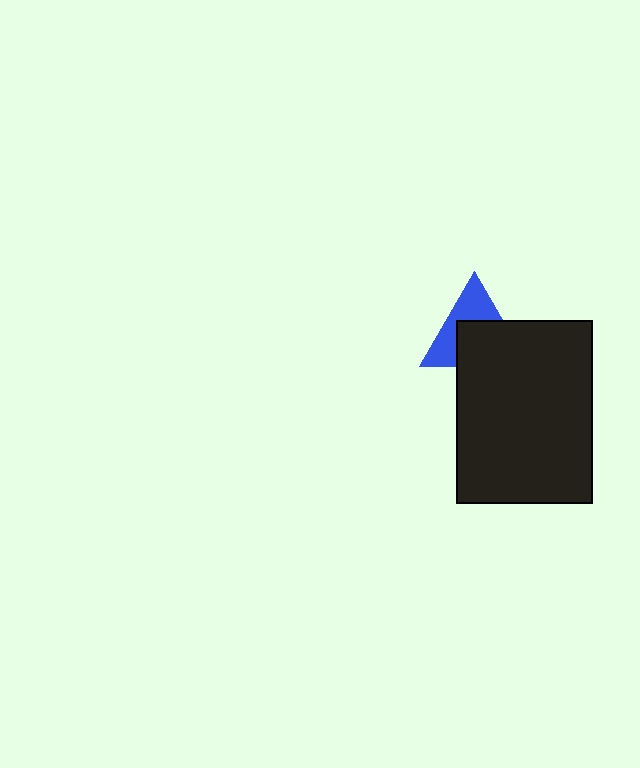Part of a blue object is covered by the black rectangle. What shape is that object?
It is a triangle.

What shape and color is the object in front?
The object in front is a black rectangle.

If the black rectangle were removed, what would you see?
You would see the complete blue triangle.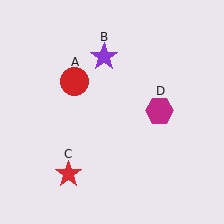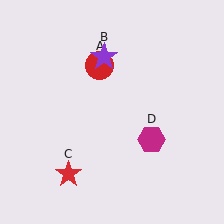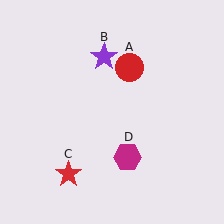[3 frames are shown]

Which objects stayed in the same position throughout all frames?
Purple star (object B) and red star (object C) remained stationary.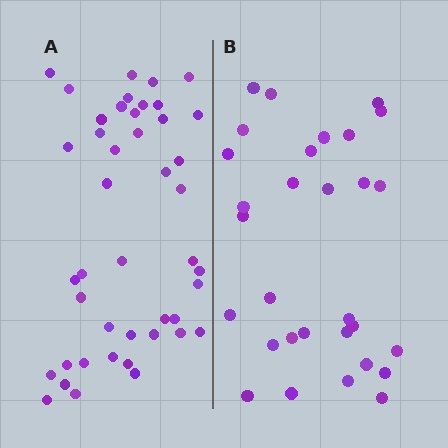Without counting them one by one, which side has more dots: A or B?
Region A (the left region) has more dots.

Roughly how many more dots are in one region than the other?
Region A has approximately 15 more dots than region B.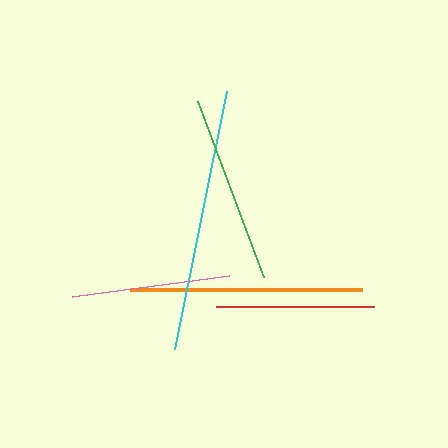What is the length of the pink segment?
The pink segment is approximately 158 pixels long.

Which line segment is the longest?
The cyan line is the longest at approximately 263 pixels.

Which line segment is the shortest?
The red line is the shortest at approximately 157 pixels.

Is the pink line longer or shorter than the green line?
The green line is longer than the pink line.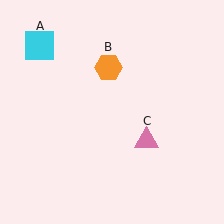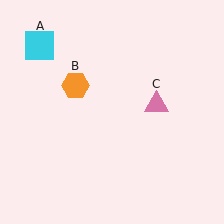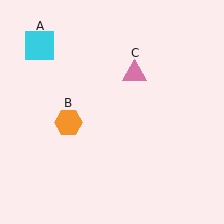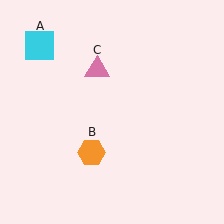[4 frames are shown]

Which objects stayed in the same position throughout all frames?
Cyan square (object A) remained stationary.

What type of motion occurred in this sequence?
The orange hexagon (object B), pink triangle (object C) rotated counterclockwise around the center of the scene.